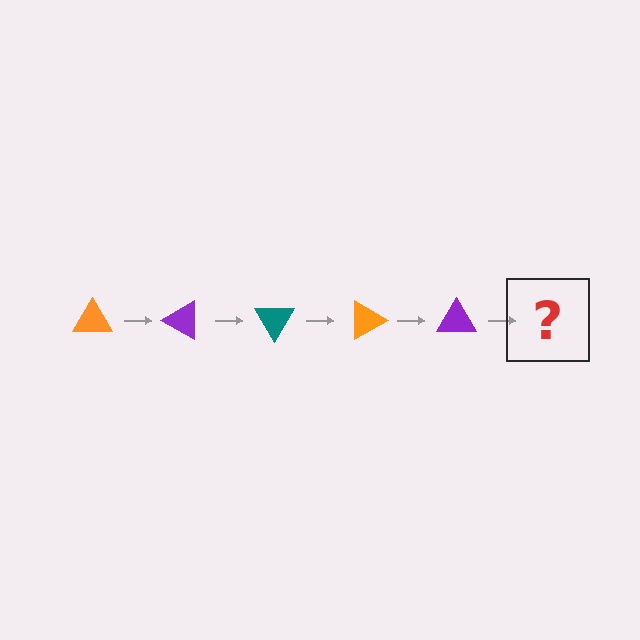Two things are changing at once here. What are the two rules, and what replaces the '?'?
The two rules are that it rotates 30 degrees each step and the color cycles through orange, purple, and teal. The '?' should be a teal triangle, rotated 150 degrees from the start.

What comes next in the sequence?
The next element should be a teal triangle, rotated 150 degrees from the start.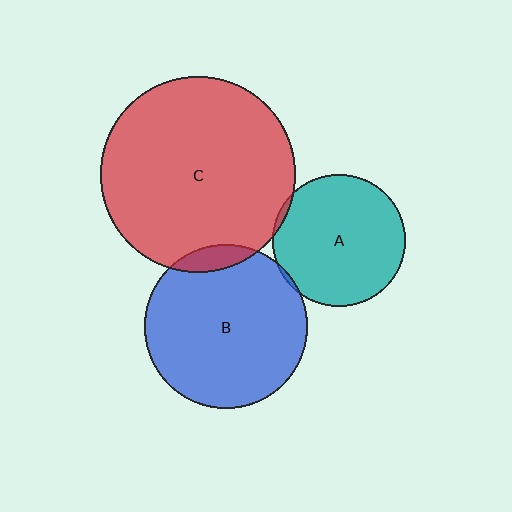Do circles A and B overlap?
Yes.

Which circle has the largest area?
Circle C (red).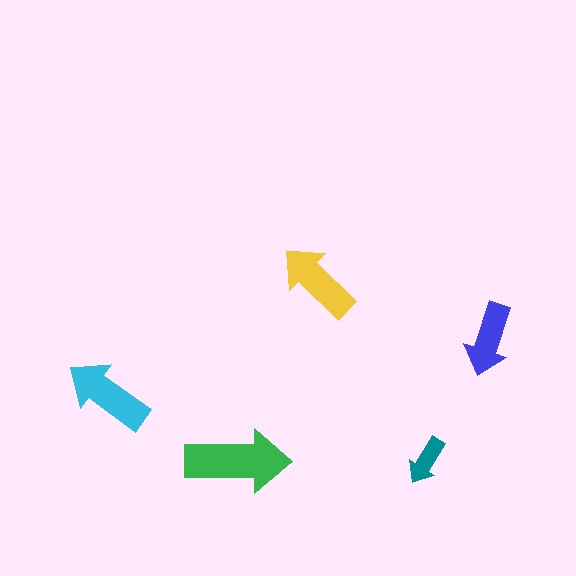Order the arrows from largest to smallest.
the green one, the cyan one, the yellow one, the blue one, the teal one.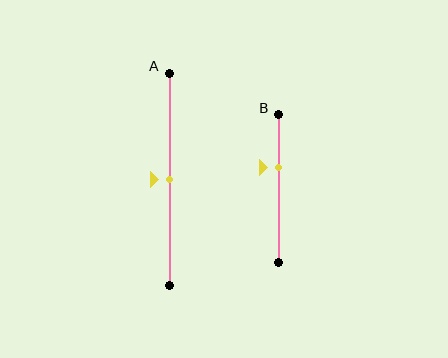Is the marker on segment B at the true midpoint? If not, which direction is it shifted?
No, the marker on segment B is shifted upward by about 14% of the segment length.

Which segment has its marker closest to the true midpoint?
Segment A has its marker closest to the true midpoint.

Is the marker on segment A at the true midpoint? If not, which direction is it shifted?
Yes, the marker on segment A is at the true midpoint.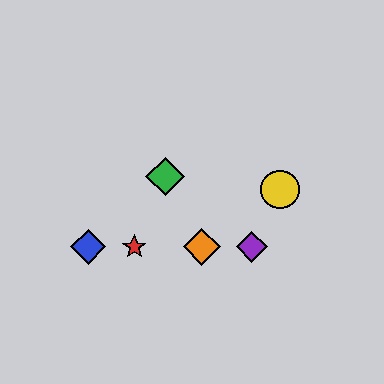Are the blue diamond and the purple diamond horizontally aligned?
Yes, both are at y≈247.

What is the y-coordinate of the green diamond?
The green diamond is at y≈177.